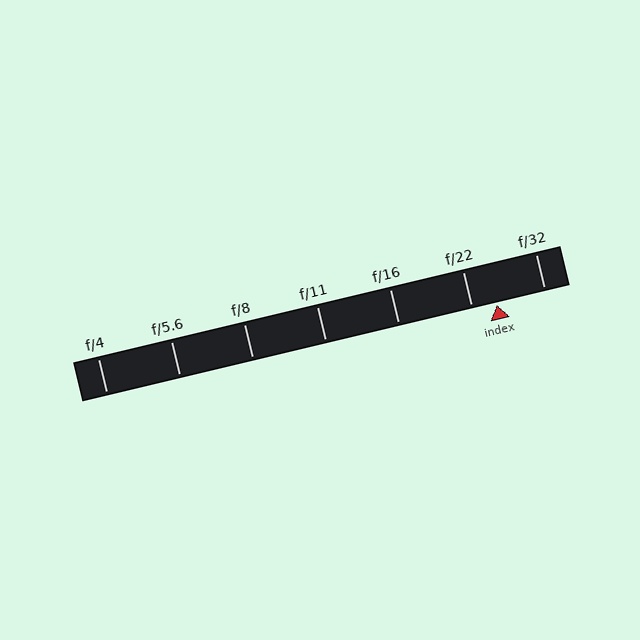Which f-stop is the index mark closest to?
The index mark is closest to f/22.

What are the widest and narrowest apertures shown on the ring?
The widest aperture shown is f/4 and the narrowest is f/32.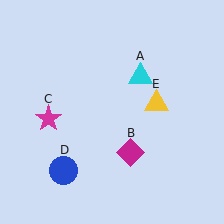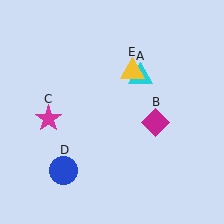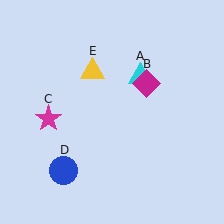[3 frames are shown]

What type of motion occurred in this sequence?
The magenta diamond (object B), yellow triangle (object E) rotated counterclockwise around the center of the scene.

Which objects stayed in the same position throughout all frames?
Cyan triangle (object A) and magenta star (object C) and blue circle (object D) remained stationary.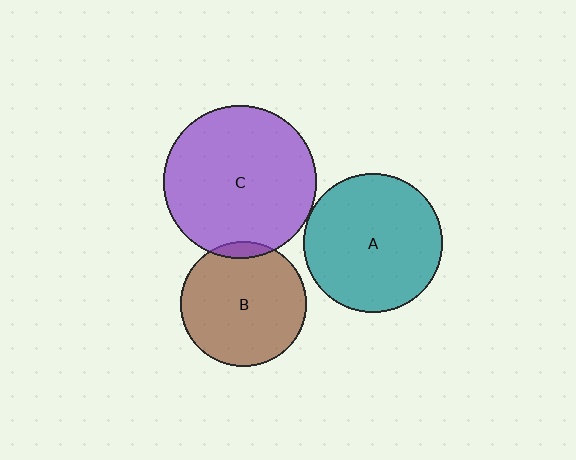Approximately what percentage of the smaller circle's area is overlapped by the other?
Approximately 5%.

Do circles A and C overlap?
Yes.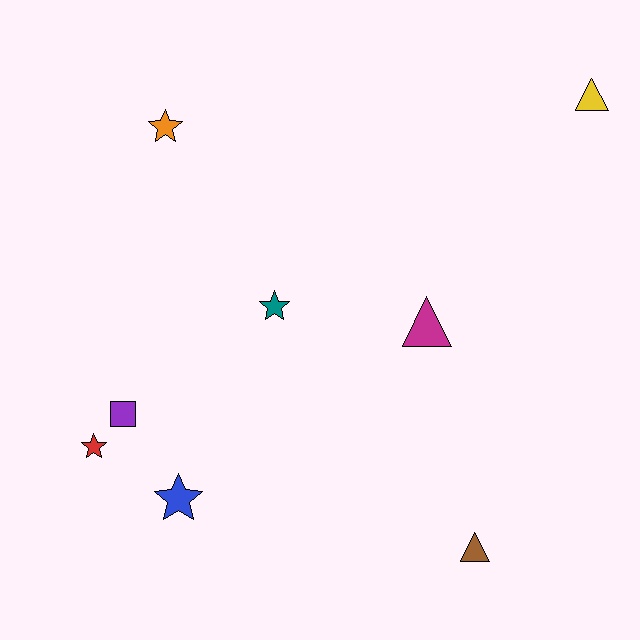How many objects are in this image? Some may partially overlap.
There are 8 objects.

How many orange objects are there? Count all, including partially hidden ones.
There is 1 orange object.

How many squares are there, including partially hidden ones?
There is 1 square.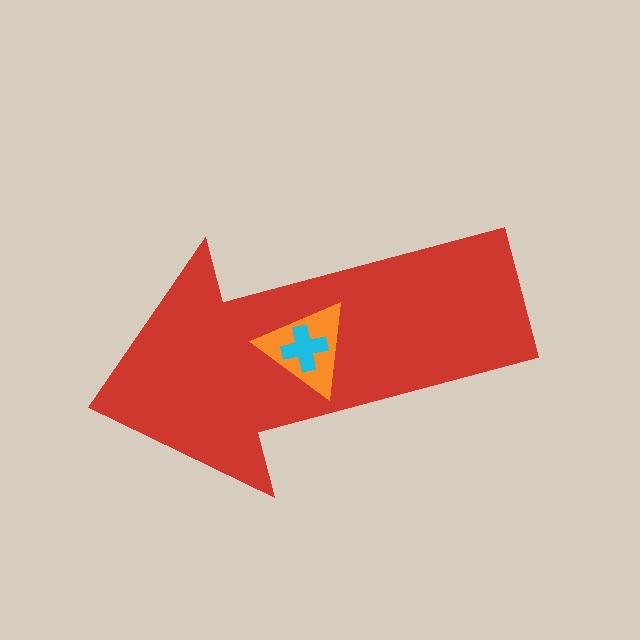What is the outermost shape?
The red arrow.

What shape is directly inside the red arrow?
The orange triangle.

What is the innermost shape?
The cyan cross.